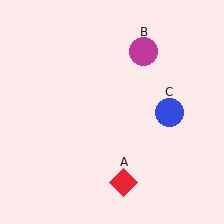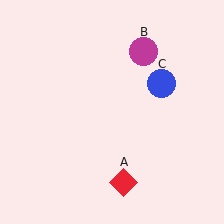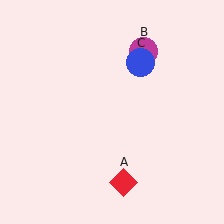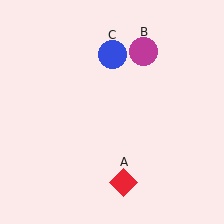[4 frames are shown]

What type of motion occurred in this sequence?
The blue circle (object C) rotated counterclockwise around the center of the scene.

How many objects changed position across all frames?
1 object changed position: blue circle (object C).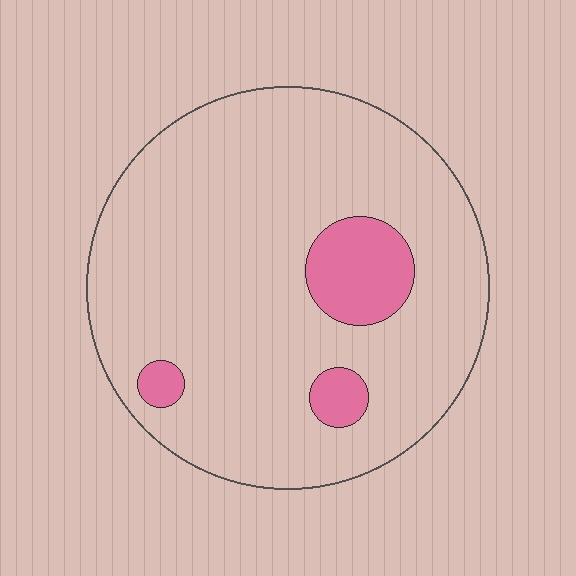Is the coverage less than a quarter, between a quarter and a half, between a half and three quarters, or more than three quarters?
Less than a quarter.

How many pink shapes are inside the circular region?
3.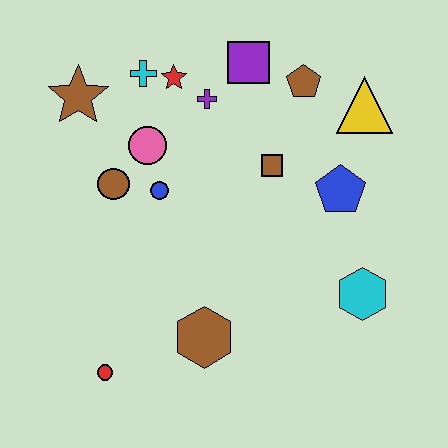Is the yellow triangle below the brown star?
Yes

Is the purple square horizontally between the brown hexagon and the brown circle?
No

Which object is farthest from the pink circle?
The cyan hexagon is farthest from the pink circle.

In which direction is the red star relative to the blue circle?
The red star is above the blue circle.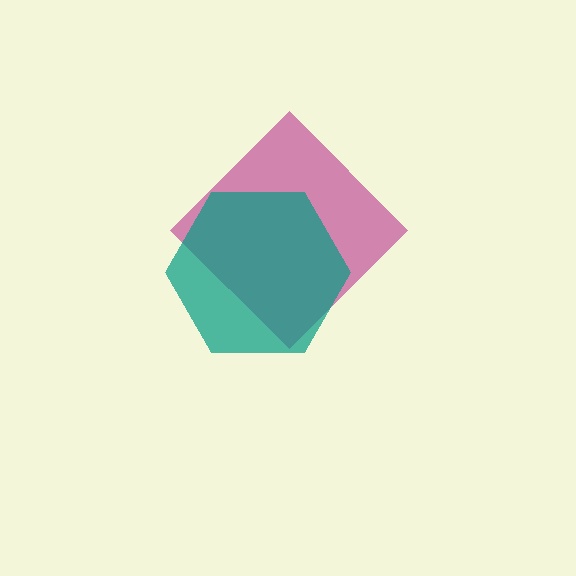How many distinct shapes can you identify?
There are 2 distinct shapes: a magenta diamond, a teal hexagon.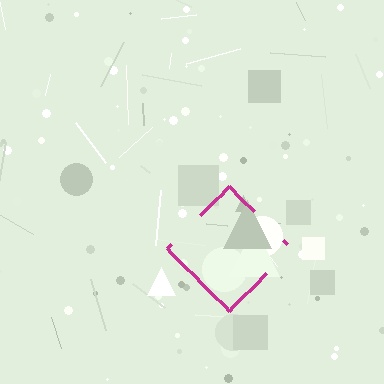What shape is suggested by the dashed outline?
The dashed outline suggests a diamond.